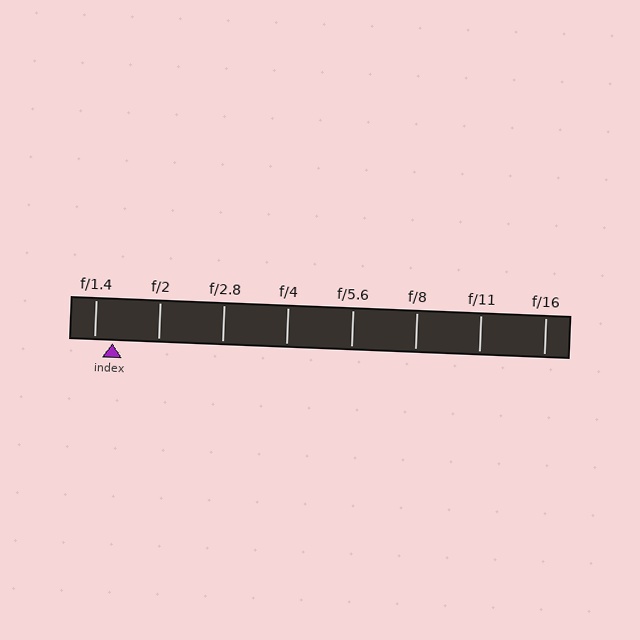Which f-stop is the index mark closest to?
The index mark is closest to f/1.4.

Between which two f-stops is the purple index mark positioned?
The index mark is between f/1.4 and f/2.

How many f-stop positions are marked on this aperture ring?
There are 8 f-stop positions marked.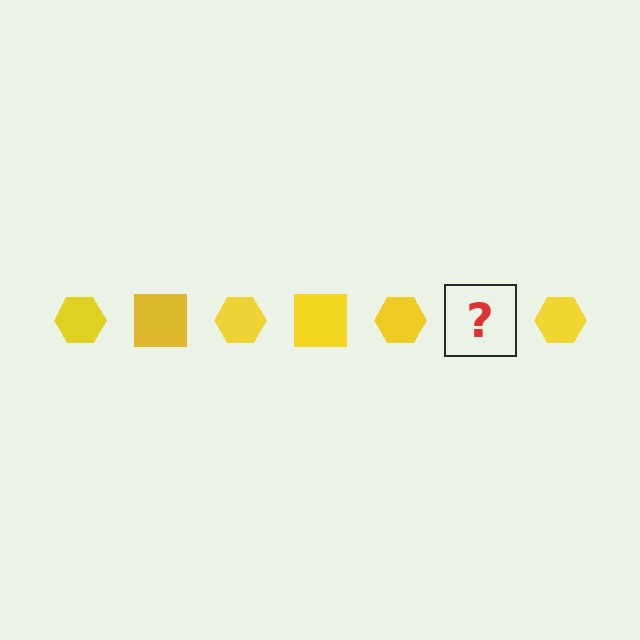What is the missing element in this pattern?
The missing element is a yellow square.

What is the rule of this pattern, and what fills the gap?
The rule is that the pattern cycles through hexagon, square shapes in yellow. The gap should be filled with a yellow square.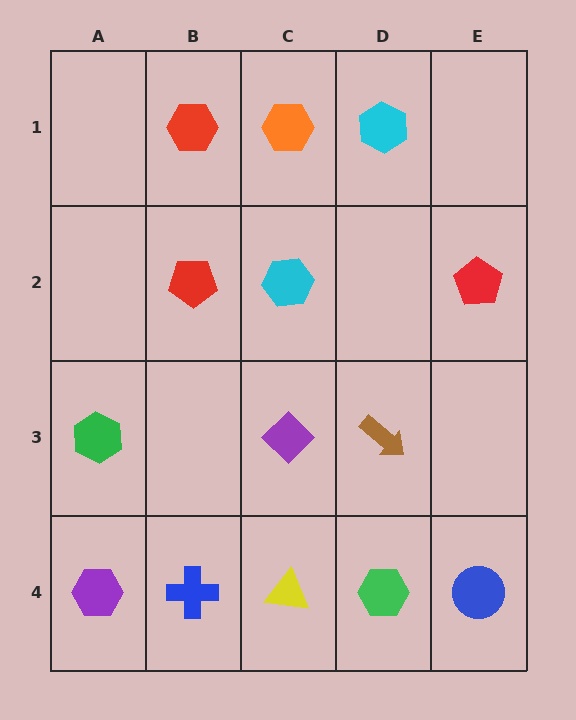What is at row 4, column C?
A yellow triangle.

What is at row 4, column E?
A blue circle.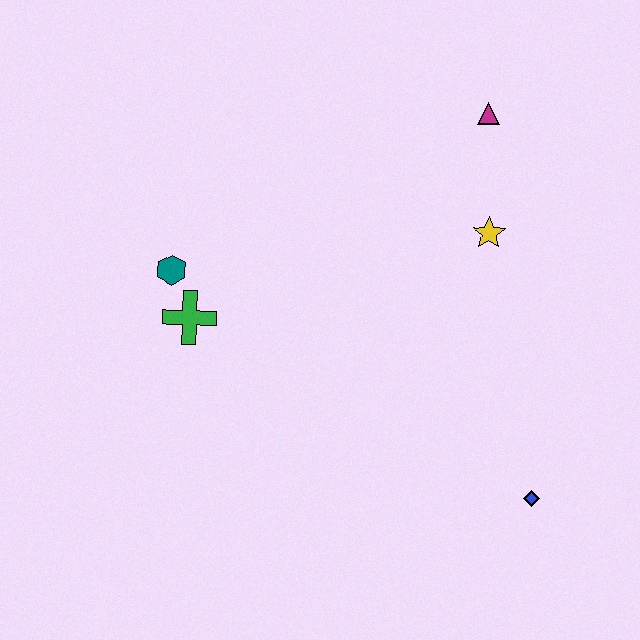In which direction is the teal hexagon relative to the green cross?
The teal hexagon is above the green cross.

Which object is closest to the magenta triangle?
The yellow star is closest to the magenta triangle.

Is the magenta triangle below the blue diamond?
No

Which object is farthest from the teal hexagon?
The blue diamond is farthest from the teal hexagon.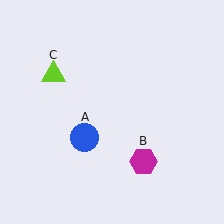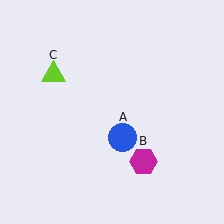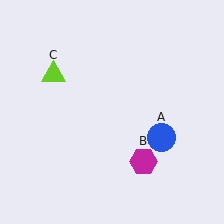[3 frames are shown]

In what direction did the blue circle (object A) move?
The blue circle (object A) moved right.